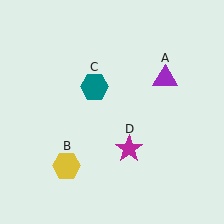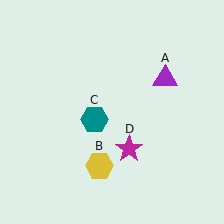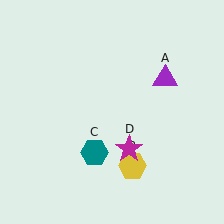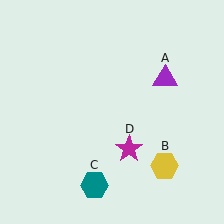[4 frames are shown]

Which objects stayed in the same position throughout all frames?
Purple triangle (object A) and magenta star (object D) remained stationary.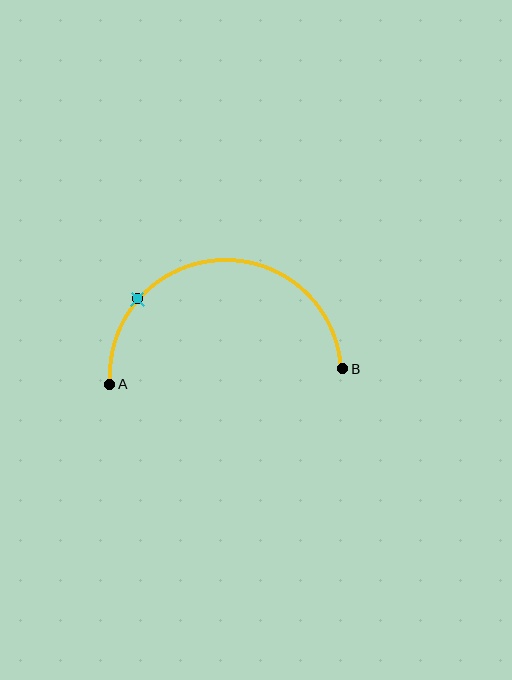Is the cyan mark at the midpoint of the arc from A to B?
No. The cyan mark lies on the arc but is closer to endpoint A. The arc midpoint would be at the point on the curve equidistant along the arc from both A and B.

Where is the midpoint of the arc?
The arc midpoint is the point on the curve farthest from the straight line joining A and B. It sits above that line.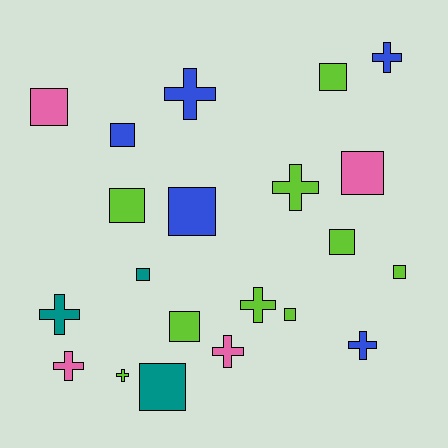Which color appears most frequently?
Lime, with 9 objects.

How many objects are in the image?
There are 21 objects.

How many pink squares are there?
There are 2 pink squares.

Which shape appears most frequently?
Square, with 12 objects.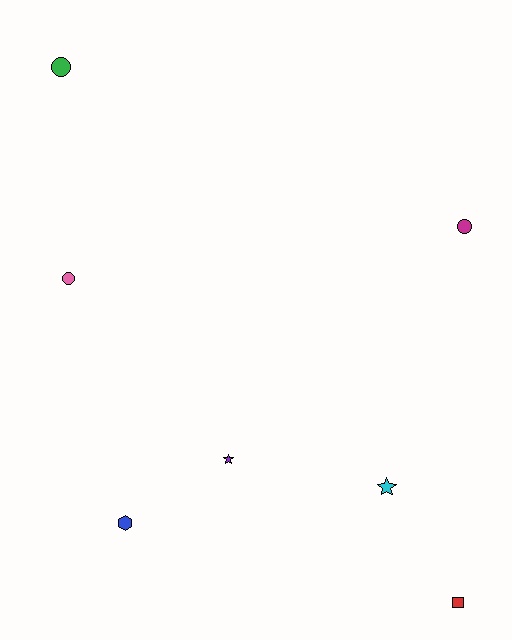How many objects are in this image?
There are 7 objects.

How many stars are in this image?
There are 2 stars.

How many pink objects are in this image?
There is 1 pink object.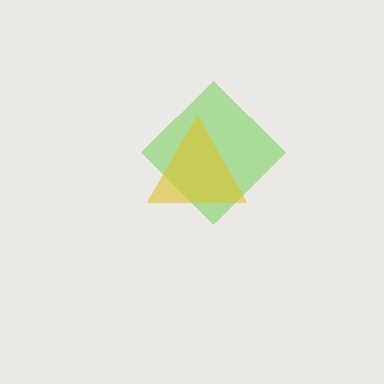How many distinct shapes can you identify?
There are 2 distinct shapes: a lime diamond, a yellow triangle.